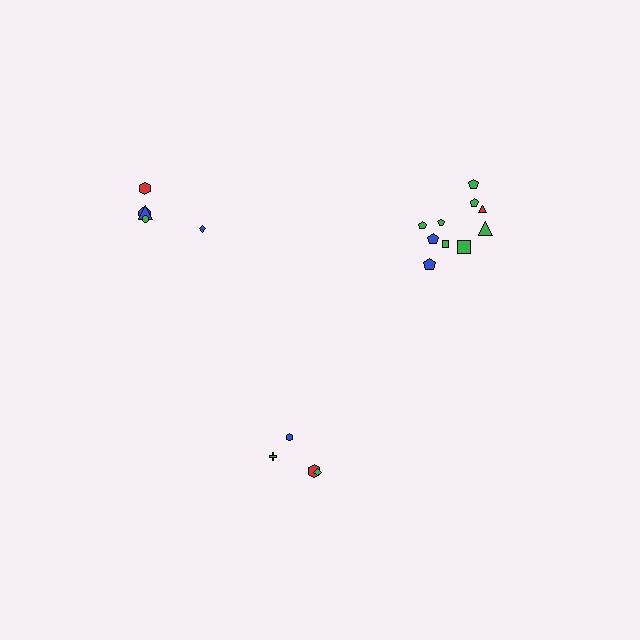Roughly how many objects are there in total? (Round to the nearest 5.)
Roughly 20 objects in total.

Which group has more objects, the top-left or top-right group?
The top-right group.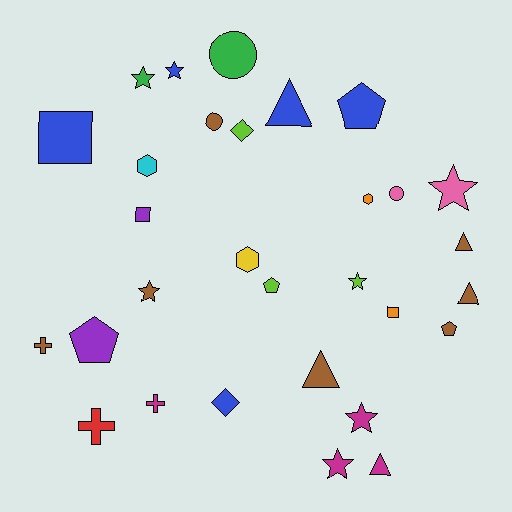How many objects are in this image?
There are 30 objects.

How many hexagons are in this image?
There are 3 hexagons.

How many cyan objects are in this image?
There is 1 cyan object.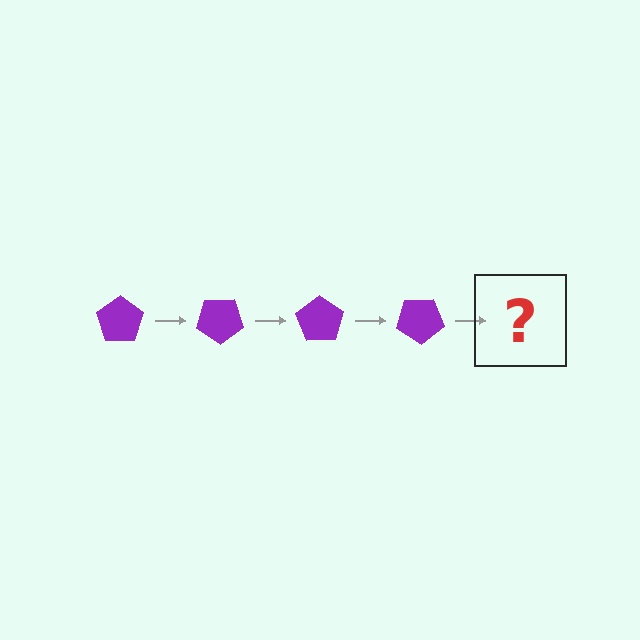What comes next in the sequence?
The next element should be a purple pentagon rotated 140 degrees.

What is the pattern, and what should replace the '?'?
The pattern is that the pentagon rotates 35 degrees each step. The '?' should be a purple pentagon rotated 140 degrees.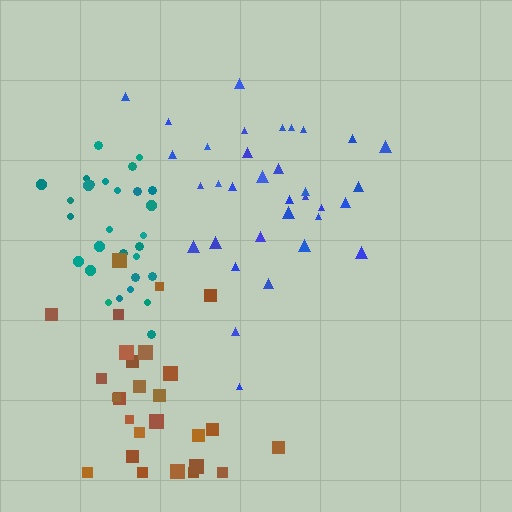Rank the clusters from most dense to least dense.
teal, blue, brown.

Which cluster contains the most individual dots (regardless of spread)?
Blue (34).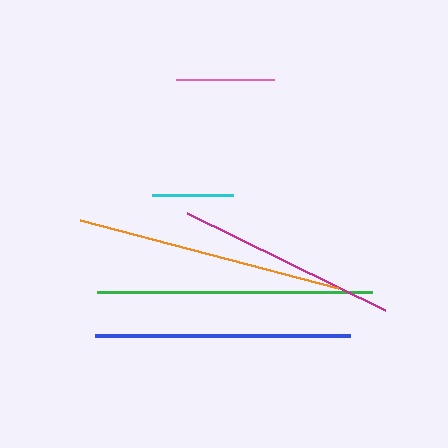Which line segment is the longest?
The green line is the longest at approximately 275 pixels.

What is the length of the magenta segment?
The magenta segment is approximately 221 pixels long.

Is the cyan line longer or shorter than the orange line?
The orange line is longer than the cyan line.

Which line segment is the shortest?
The cyan line is the shortest at approximately 80 pixels.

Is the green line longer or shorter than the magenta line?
The green line is longer than the magenta line.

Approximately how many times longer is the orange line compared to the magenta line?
The orange line is approximately 1.2 times the length of the magenta line.